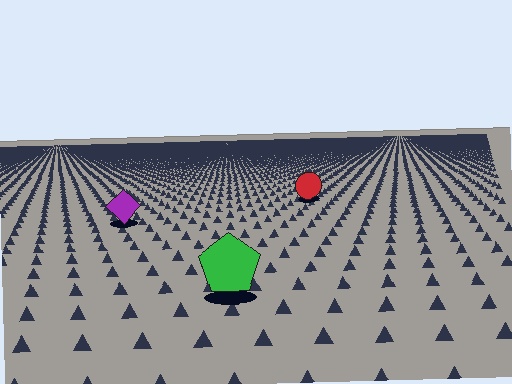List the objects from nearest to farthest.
From nearest to farthest: the green pentagon, the purple diamond, the red circle.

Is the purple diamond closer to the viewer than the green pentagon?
No. The green pentagon is closer — you can tell from the texture gradient: the ground texture is coarser near it.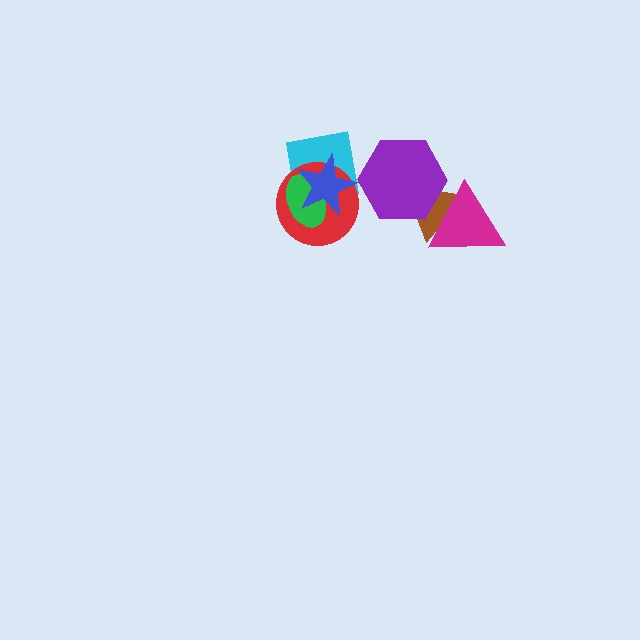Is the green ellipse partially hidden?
Yes, it is partially covered by another shape.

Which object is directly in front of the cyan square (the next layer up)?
The red circle is directly in front of the cyan square.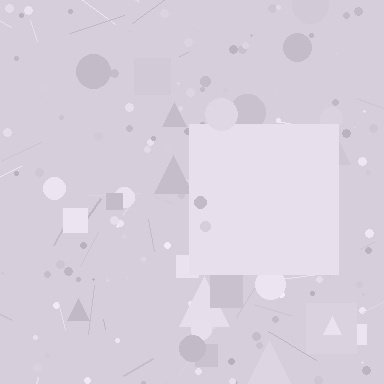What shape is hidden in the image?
A square is hidden in the image.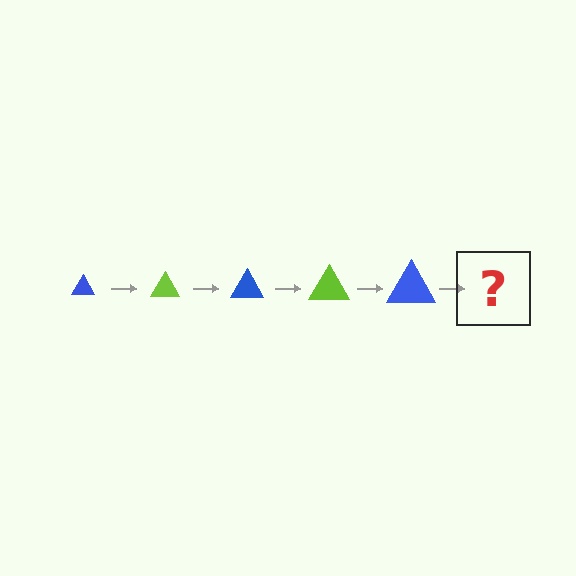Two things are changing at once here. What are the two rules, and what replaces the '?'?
The two rules are that the triangle grows larger each step and the color cycles through blue and lime. The '?' should be a lime triangle, larger than the previous one.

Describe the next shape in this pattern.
It should be a lime triangle, larger than the previous one.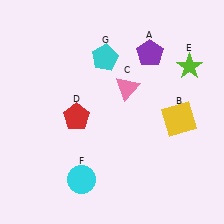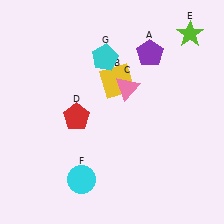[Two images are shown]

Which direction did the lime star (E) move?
The lime star (E) moved up.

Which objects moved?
The objects that moved are: the yellow square (B), the lime star (E).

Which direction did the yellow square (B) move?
The yellow square (B) moved left.